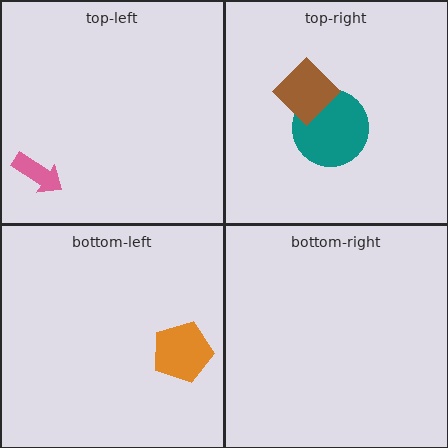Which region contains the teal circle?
The top-right region.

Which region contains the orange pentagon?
The bottom-left region.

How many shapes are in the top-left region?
1.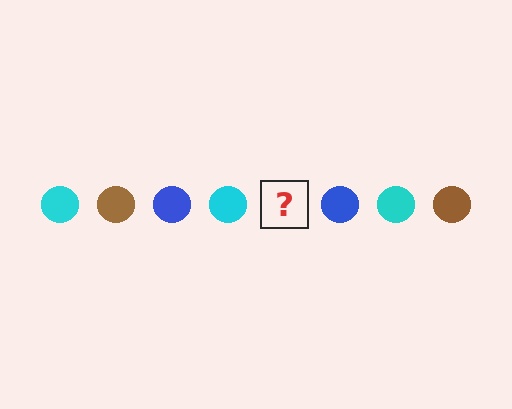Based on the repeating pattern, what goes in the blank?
The blank should be a brown circle.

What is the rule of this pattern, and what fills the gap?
The rule is that the pattern cycles through cyan, brown, blue circles. The gap should be filled with a brown circle.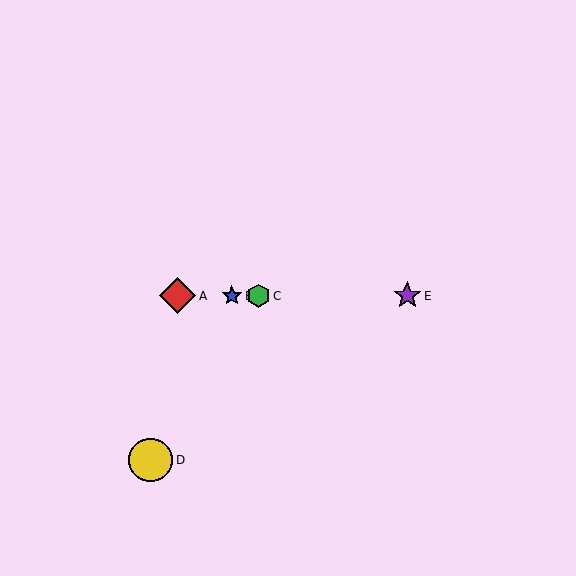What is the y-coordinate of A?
Object A is at y≈296.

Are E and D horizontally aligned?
No, E is at y≈296 and D is at y≈460.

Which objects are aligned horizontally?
Objects A, B, C, E are aligned horizontally.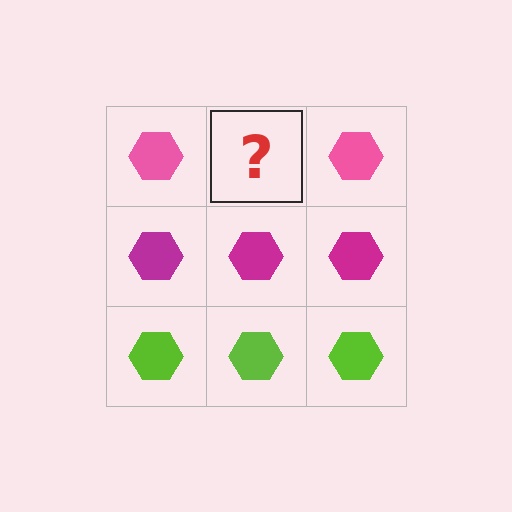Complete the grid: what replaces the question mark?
The question mark should be replaced with a pink hexagon.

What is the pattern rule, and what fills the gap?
The rule is that each row has a consistent color. The gap should be filled with a pink hexagon.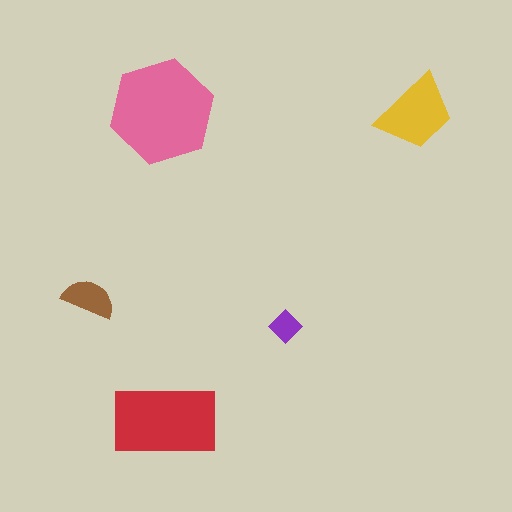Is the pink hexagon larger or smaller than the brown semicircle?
Larger.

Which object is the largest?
The pink hexagon.